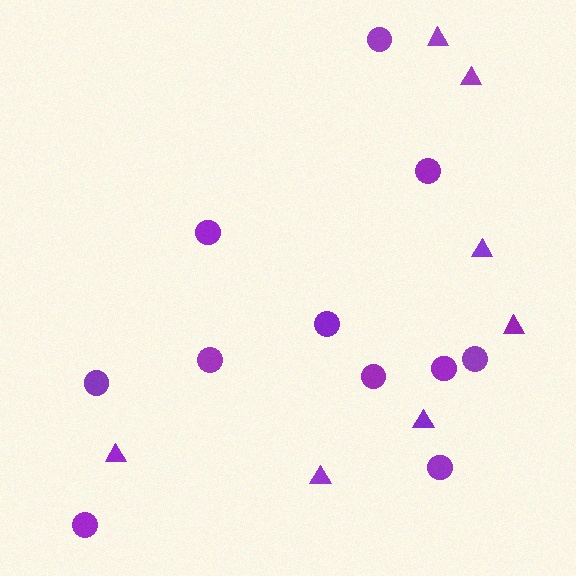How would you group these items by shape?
There are 2 groups: one group of circles (11) and one group of triangles (7).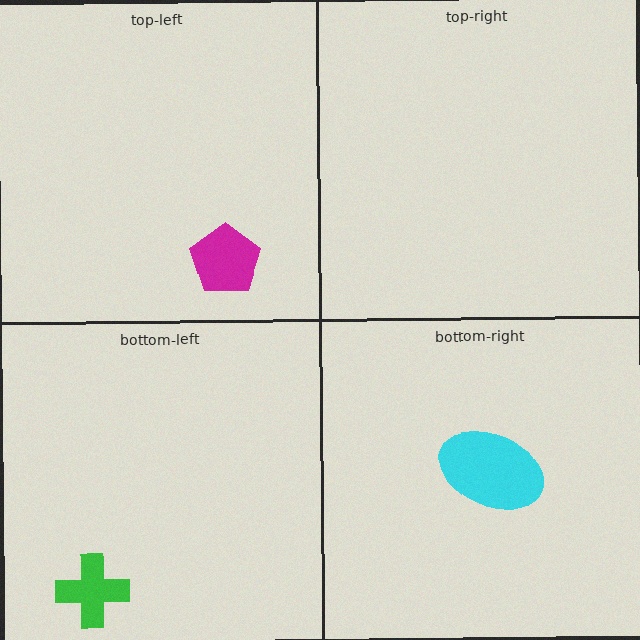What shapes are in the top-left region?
The magenta pentagon.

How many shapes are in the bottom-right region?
1.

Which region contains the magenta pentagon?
The top-left region.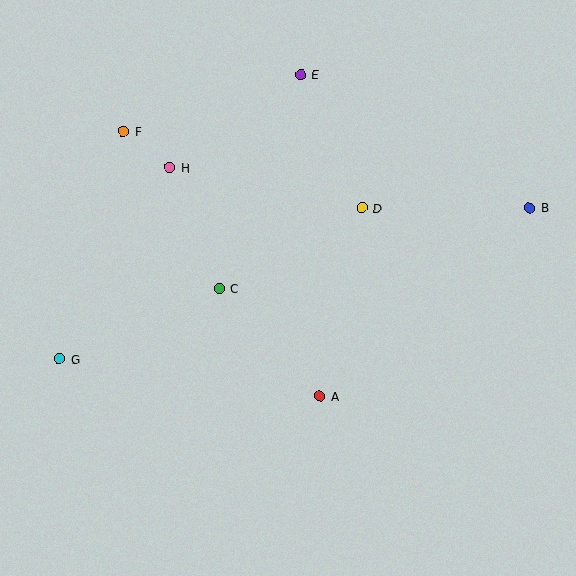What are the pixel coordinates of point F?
Point F is at (123, 131).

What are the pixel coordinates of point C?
Point C is at (219, 288).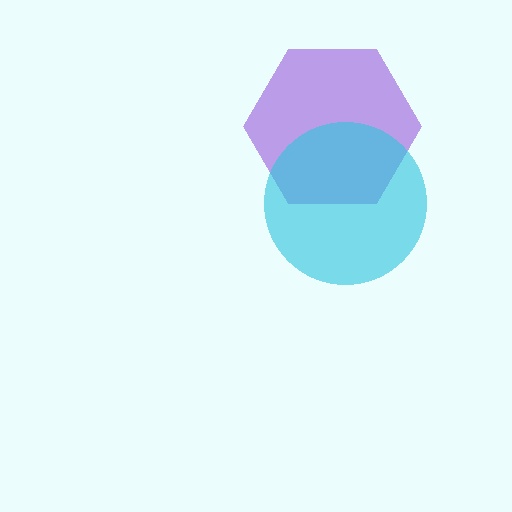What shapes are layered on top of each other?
The layered shapes are: a purple hexagon, a cyan circle.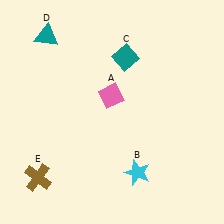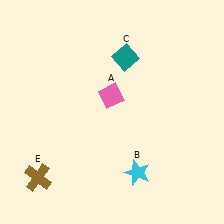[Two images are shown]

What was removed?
The teal triangle (D) was removed in Image 2.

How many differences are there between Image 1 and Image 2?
There is 1 difference between the two images.